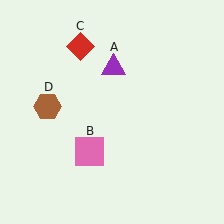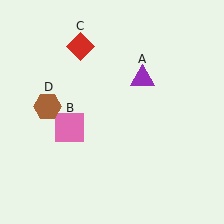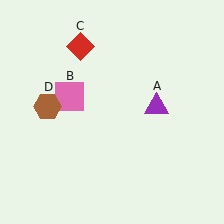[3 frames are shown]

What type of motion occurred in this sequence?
The purple triangle (object A), pink square (object B) rotated clockwise around the center of the scene.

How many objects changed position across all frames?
2 objects changed position: purple triangle (object A), pink square (object B).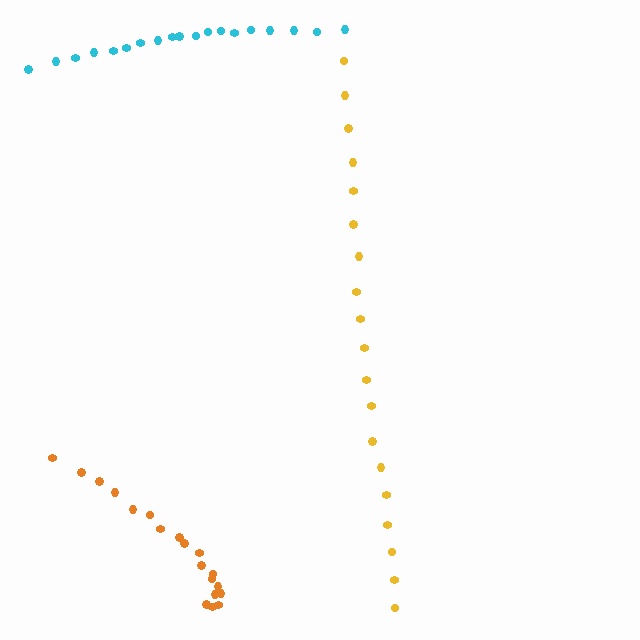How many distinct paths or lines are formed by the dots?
There are 3 distinct paths.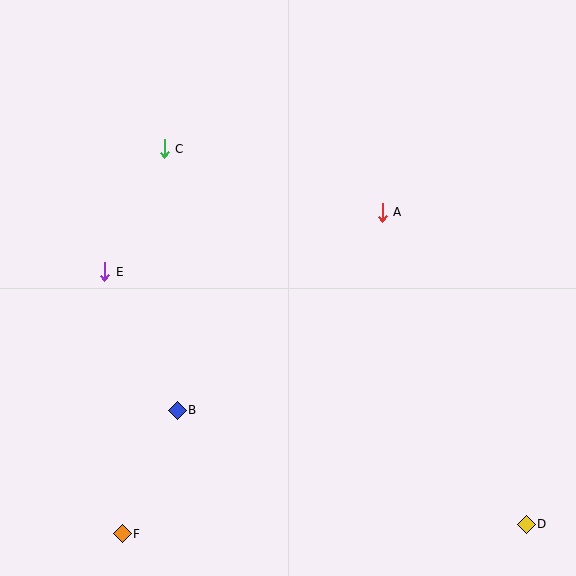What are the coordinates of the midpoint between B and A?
The midpoint between B and A is at (280, 311).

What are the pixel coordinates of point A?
Point A is at (382, 212).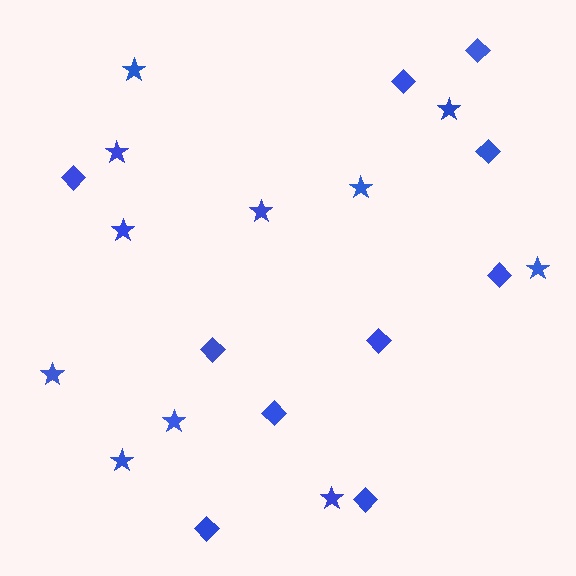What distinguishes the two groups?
There are 2 groups: one group of diamonds (10) and one group of stars (11).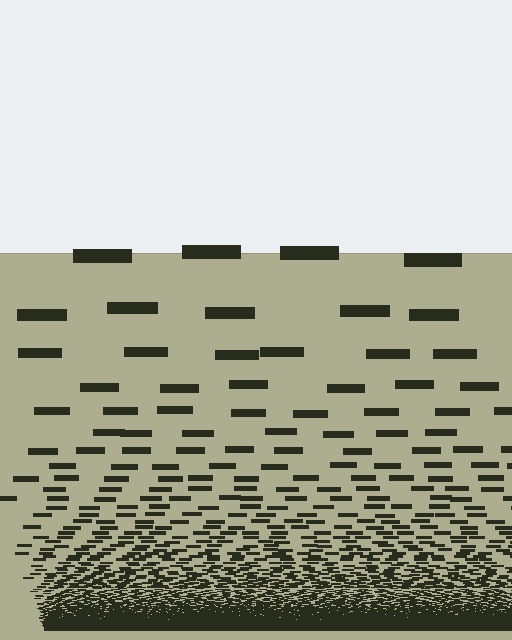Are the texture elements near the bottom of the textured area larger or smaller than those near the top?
Smaller. The gradient is inverted — elements near the bottom are smaller and denser.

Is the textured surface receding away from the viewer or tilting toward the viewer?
The surface appears to tilt toward the viewer. Texture elements get larger and sparser toward the top.